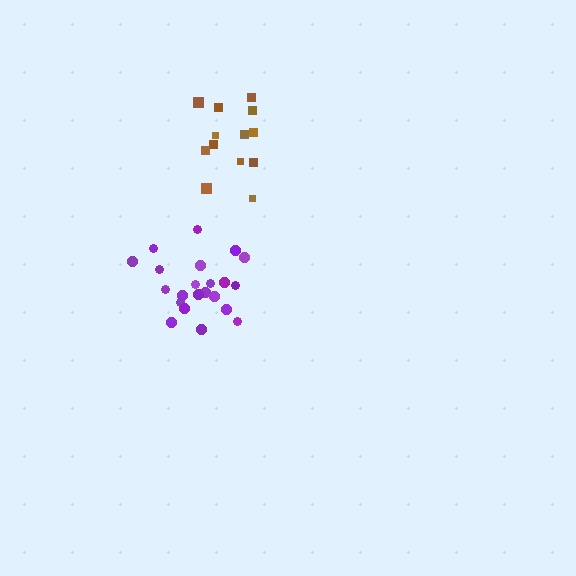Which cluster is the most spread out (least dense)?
Brown.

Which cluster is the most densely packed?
Purple.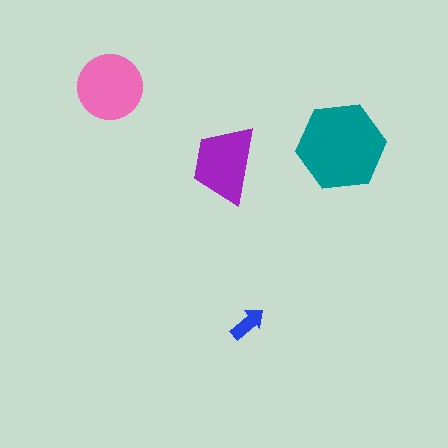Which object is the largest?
The teal hexagon.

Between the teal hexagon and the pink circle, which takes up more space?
The teal hexagon.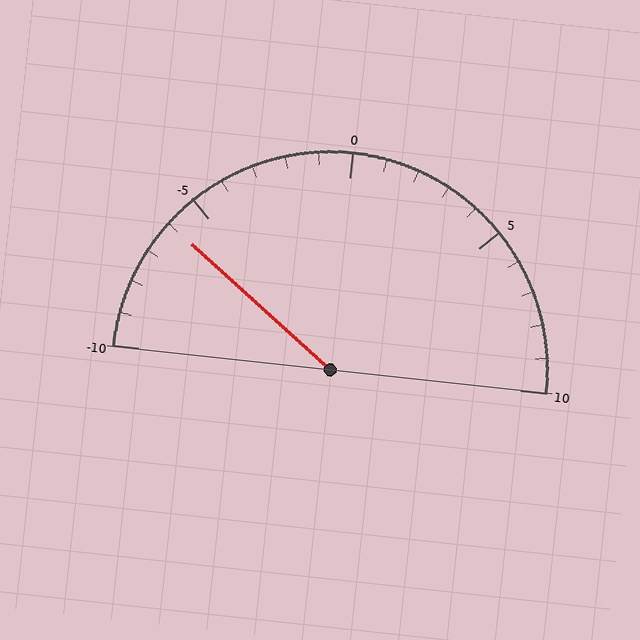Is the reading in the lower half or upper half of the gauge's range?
The reading is in the lower half of the range (-10 to 10).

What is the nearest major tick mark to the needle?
The nearest major tick mark is -5.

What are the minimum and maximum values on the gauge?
The gauge ranges from -10 to 10.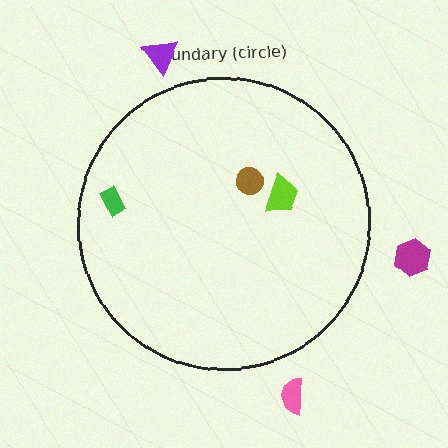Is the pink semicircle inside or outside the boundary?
Outside.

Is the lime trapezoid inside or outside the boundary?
Inside.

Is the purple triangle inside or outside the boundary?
Outside.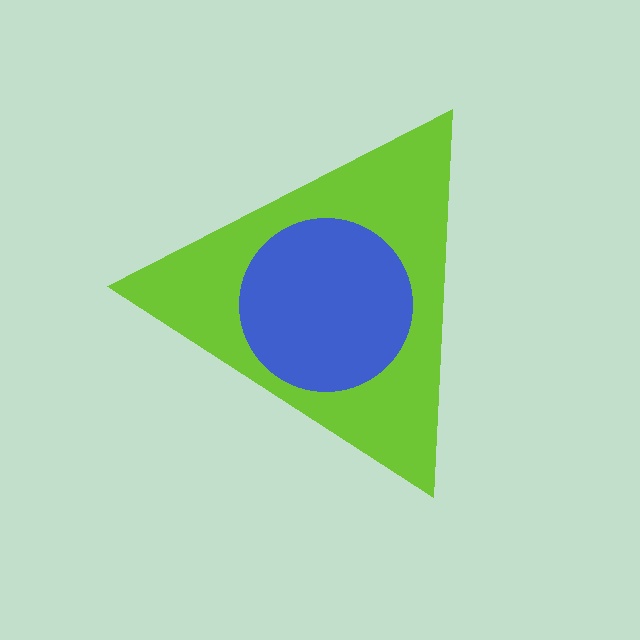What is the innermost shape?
The blue circle.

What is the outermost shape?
The lime triangle.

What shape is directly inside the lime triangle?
The blue circle.